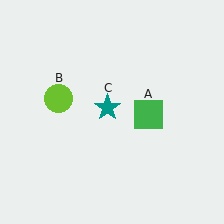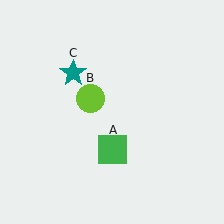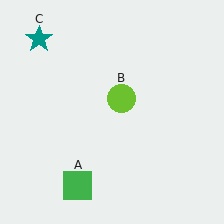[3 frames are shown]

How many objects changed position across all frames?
3 objects changed position: green square (object A), lime circle (object B), teal star (object C).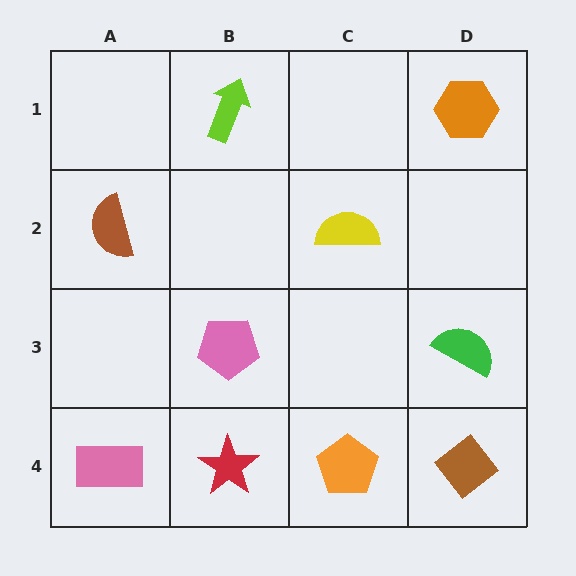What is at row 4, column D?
A brown diamond.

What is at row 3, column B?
A pink pentagon.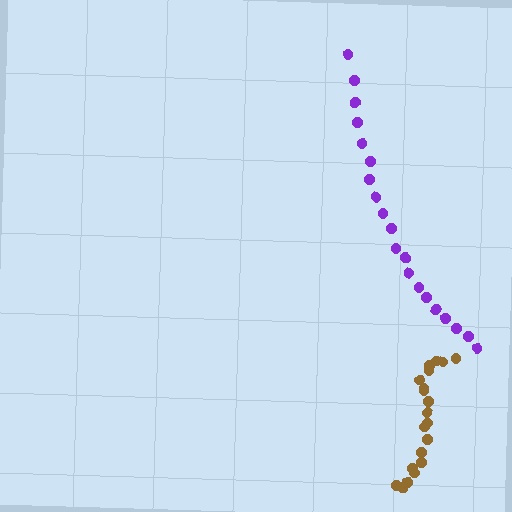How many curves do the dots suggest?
There are 2 distinct paths.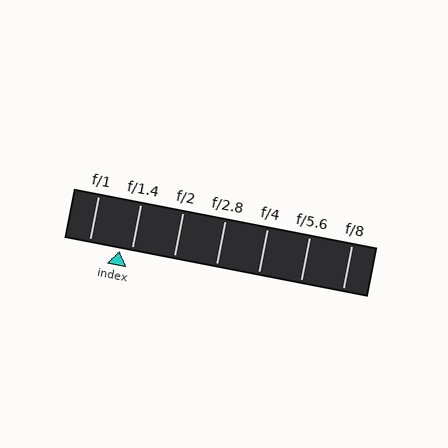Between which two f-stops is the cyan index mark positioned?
The index mark is between f/1 and f/1.4.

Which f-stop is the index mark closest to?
The index mark is closest to f/1.4.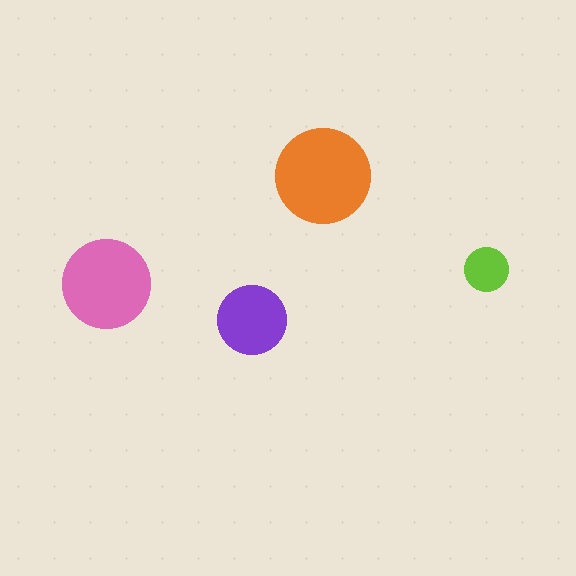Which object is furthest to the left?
The pink circle is leftmost.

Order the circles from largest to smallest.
the orange one, the pink one, the purple one, the lime one.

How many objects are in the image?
There are 4 objects in the image.